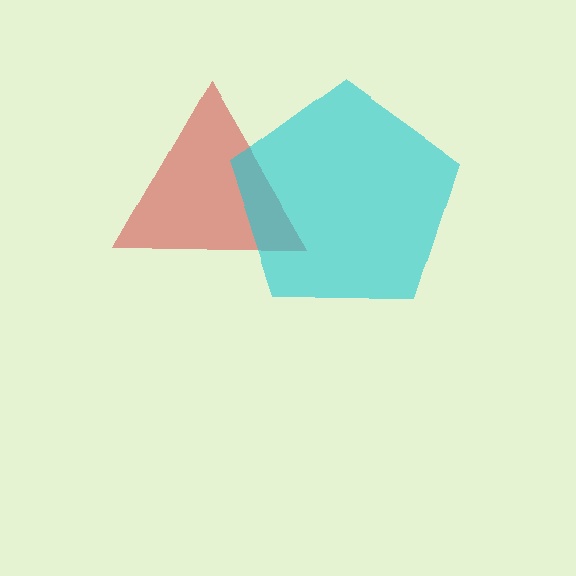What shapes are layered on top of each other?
The layered shapes are: a red triangle, a cyan pentagon.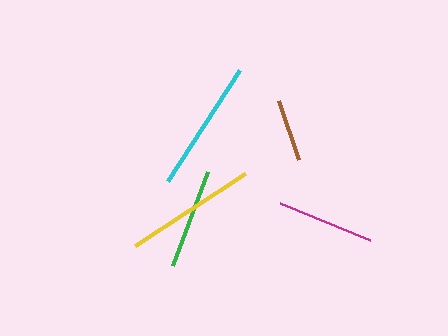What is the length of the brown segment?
The brown segment is approximately 62 pixels long.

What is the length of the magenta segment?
The magenta segment is approximately 97 pixels long.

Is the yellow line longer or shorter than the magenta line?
The yellow line is longer than the magenta line.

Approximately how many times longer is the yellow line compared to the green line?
The yellow line is approximately 1.3 times the length of the green line.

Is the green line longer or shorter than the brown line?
The green line is longer than the brown line.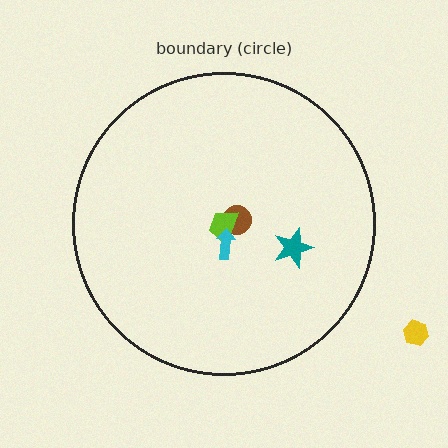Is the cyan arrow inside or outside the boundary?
Inside.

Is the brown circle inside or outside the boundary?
Inside.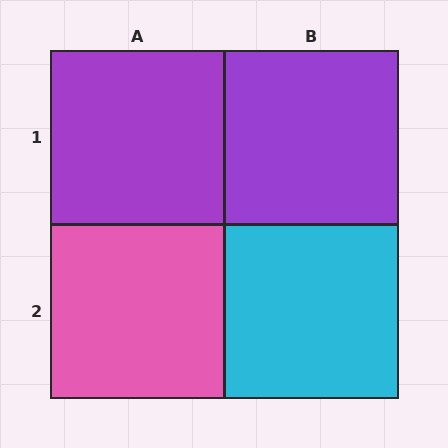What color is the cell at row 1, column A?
Purple.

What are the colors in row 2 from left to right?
Pink, cyan.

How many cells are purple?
2 cells are purple.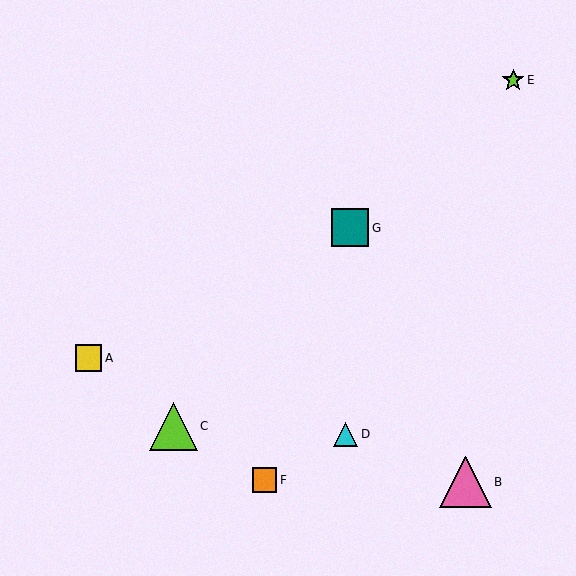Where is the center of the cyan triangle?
The center of the cyan triangle is at (346, 434).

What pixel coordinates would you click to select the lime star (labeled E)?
Click at (513, 80) to select the lime star E.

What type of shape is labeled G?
Shape G is a teal square.